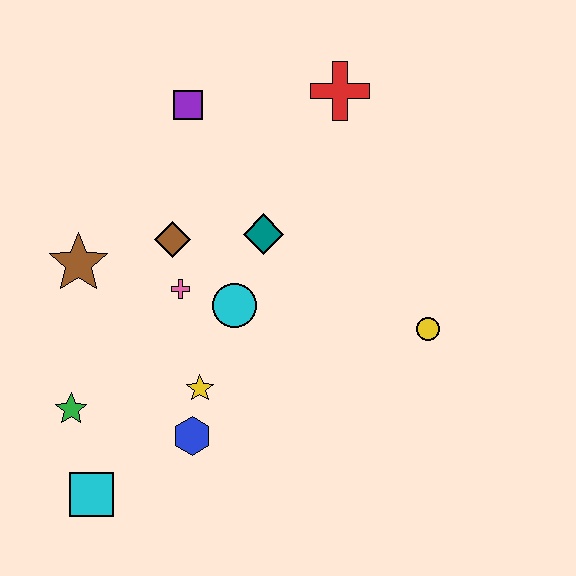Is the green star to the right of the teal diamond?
No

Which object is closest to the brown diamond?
The pink cross is closest to the brown diamond.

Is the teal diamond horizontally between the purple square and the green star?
No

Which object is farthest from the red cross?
The cyan square is farthest from the red cross.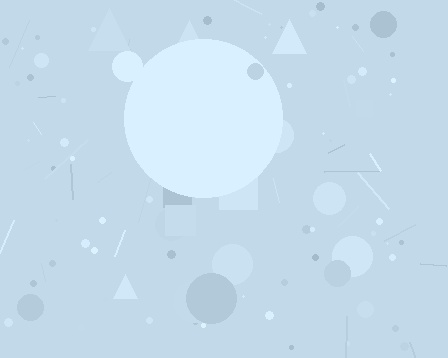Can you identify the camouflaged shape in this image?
The camouflaged shape is a circle.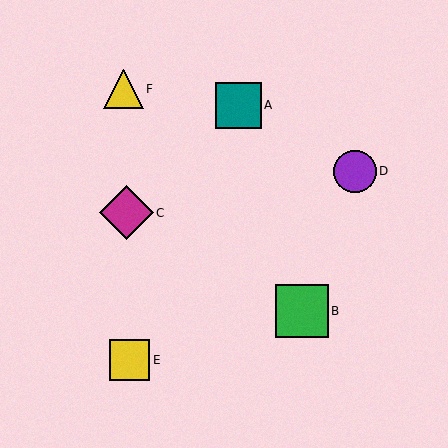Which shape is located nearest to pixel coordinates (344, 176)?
The purple circle (labeled D) at (355, 171) is nearest to that location.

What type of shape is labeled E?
Shape E is a yellow square.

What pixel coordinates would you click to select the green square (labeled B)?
Click at (302, 311) to select the green square B.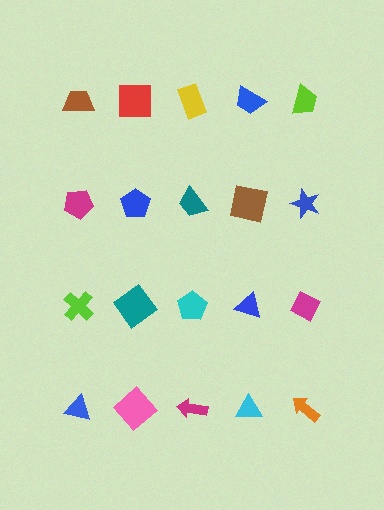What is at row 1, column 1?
A brown trapezoid.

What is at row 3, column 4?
A blue triangle.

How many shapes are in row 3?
5 shapes.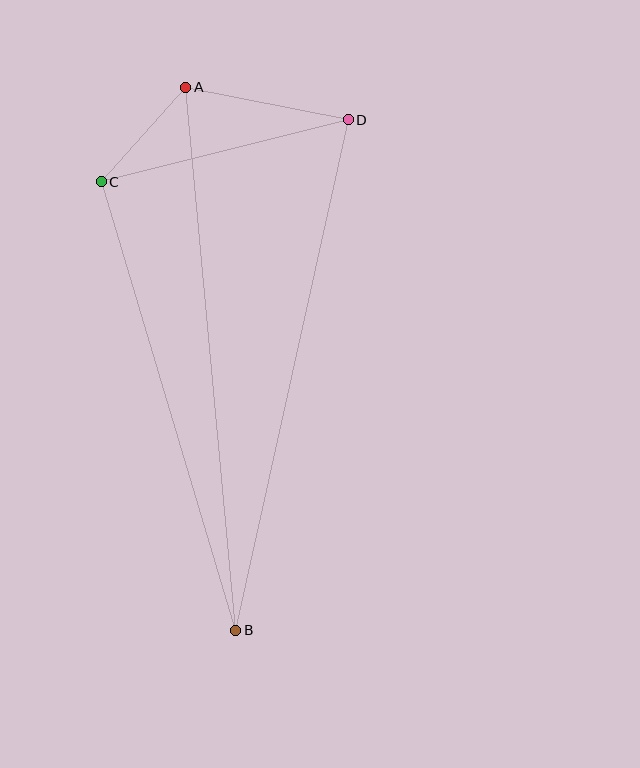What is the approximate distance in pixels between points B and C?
The distance between B and C is approximately 468 pixels.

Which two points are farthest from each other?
Points A and B are farthest from each other.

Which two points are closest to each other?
Points A and C are closest to each other.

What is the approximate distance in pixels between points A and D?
The distance between A and D is approximately 166 pixels.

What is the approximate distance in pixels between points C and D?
The distance between C and D is approximately 255 pixels.